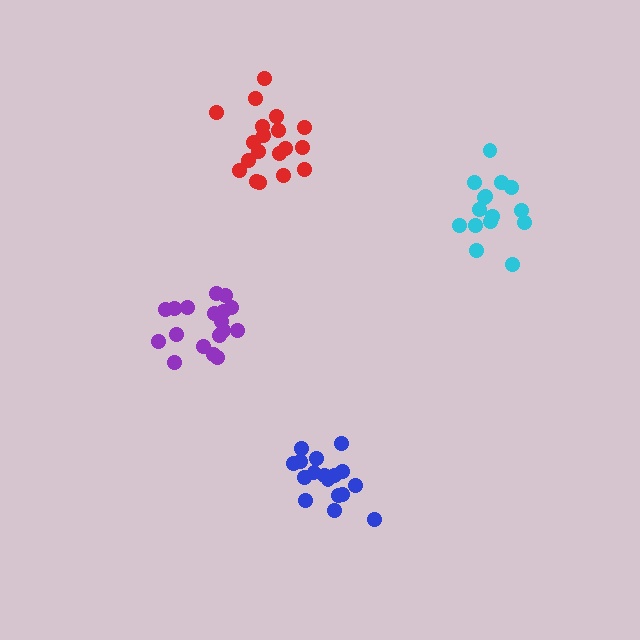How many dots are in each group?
Group 1: 17 dots, Group 2: 19 dots, Group 3: 15 dots, Group 4: 20 dots (71 total).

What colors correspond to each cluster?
The clusters are colored: blue, red, cyan, purple.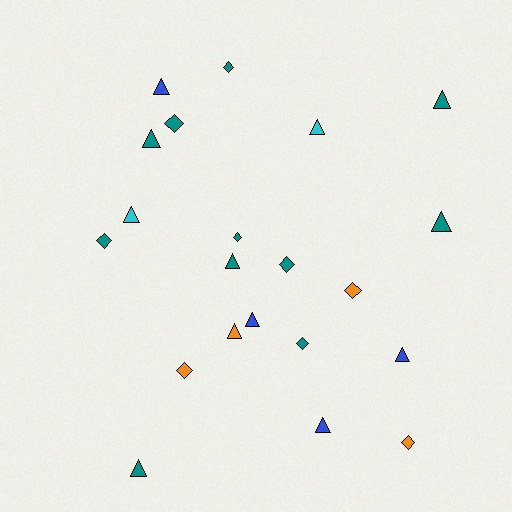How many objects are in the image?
There are 21 objects.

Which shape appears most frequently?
Triangle, with 12 objects.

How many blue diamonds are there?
There are no blue diamonds.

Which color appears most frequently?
Teal, with 11 objects.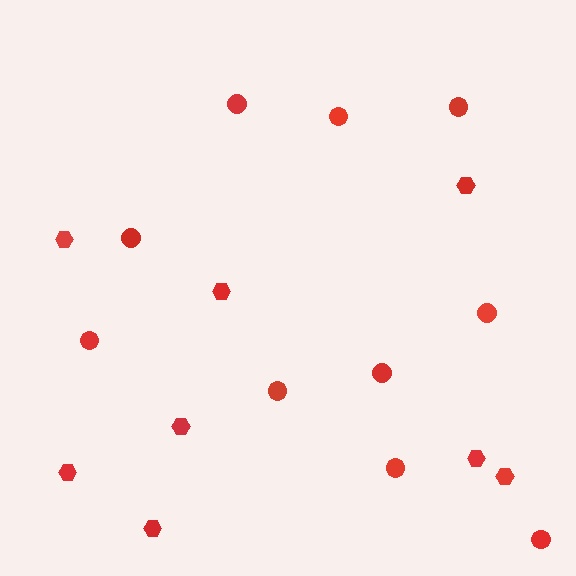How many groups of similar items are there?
There are 2 groups: one group of hexagons (8) and one group of circles (10).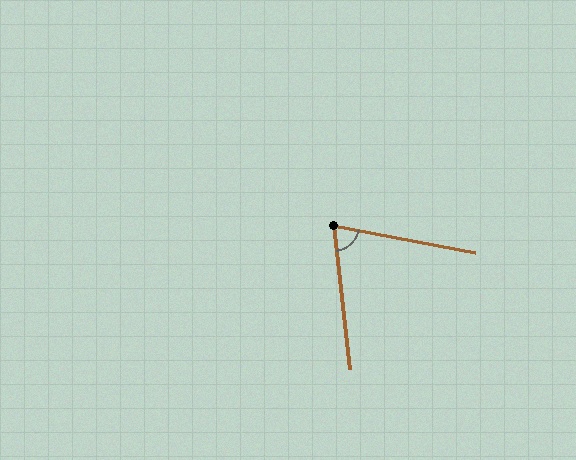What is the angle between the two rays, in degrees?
Approximately 73 degrees.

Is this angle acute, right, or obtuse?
It is acute.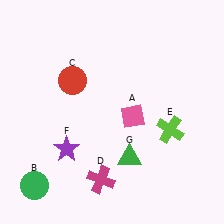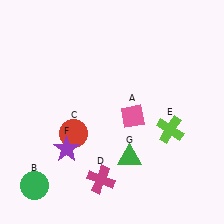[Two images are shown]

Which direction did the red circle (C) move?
The red circle (C) moved down.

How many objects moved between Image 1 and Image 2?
1 object moved between the two images.